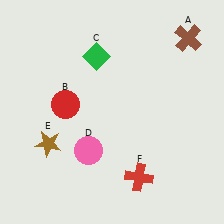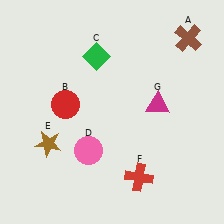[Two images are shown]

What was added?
A magenta triangle (G) was added in Image 2.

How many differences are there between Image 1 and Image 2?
There is 1 difference between the two images.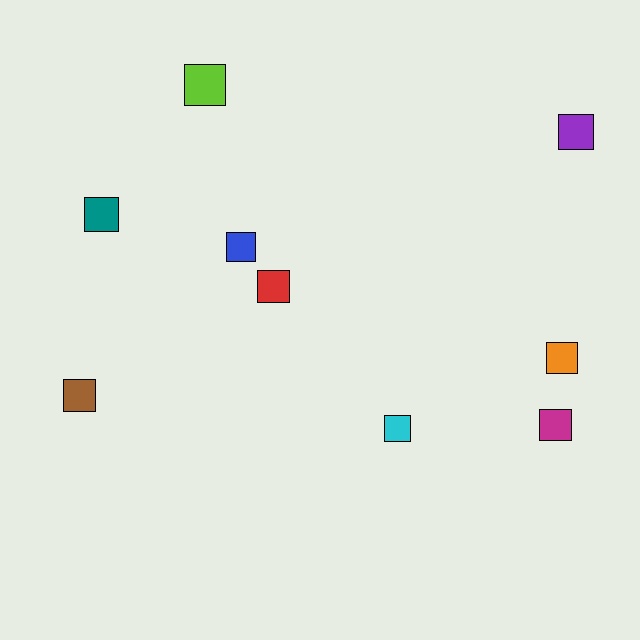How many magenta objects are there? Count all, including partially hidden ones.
There is 1 magenta object.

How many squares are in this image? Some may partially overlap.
There are 9 squares.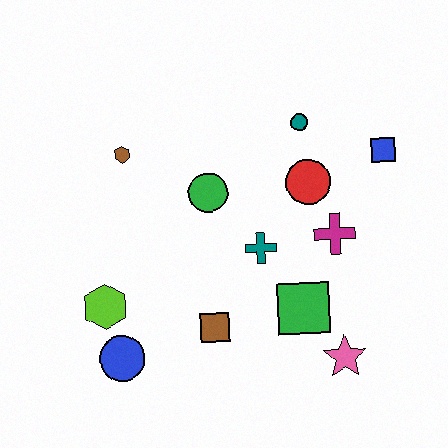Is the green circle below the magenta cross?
No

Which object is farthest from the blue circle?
The blue square is farthest from the blue circle.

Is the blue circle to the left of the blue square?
Yes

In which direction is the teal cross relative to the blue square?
The teal cross is to the left of the blue square.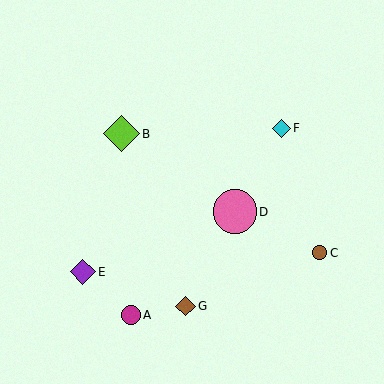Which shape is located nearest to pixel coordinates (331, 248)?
The brown circle (labeled C) at (320, 253) is nearest to that location.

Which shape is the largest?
The pink circle (labeled D) is the largest.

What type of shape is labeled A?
Shape A is a magenta circle.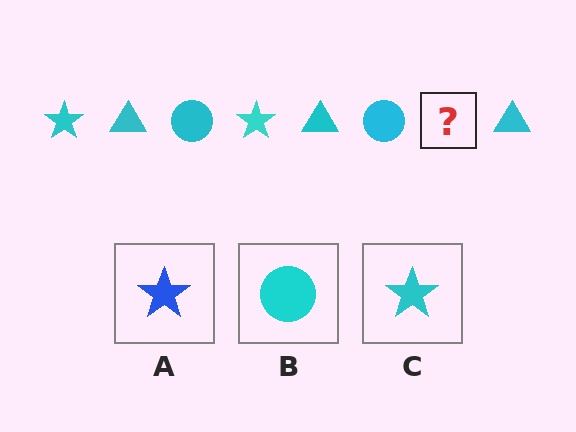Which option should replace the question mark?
Option C.